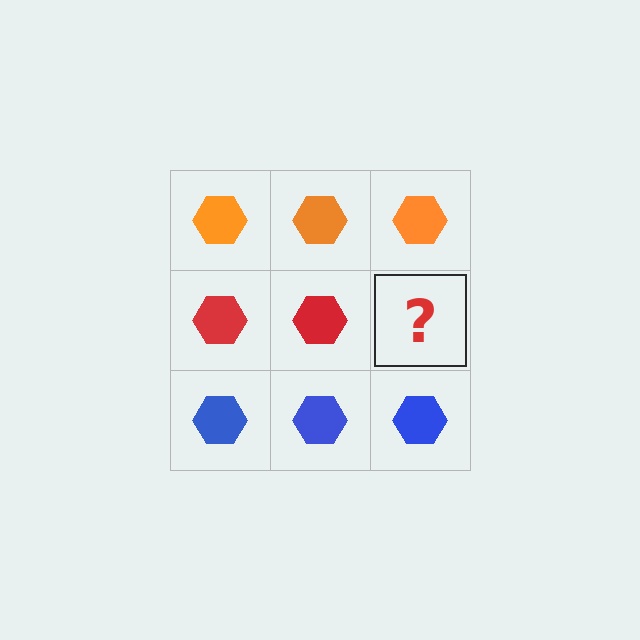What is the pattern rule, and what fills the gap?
The rule is that each row has a consistent color. The gap should be filled with a red hexagon.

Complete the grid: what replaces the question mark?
The question mark should be replaced with a red hexagon.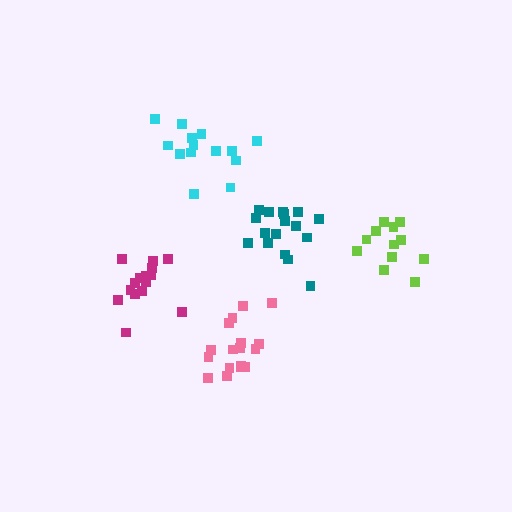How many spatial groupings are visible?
There are 5 spatial groupings.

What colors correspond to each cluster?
The clusters are colored: pink, lime, cyan, magenta, teal.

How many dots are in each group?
Group 1: 17 dots, Group 2: 12 dots, Group 3: 14 dots, Group 4: 15 dots, Group 5: 17 dots (75 total).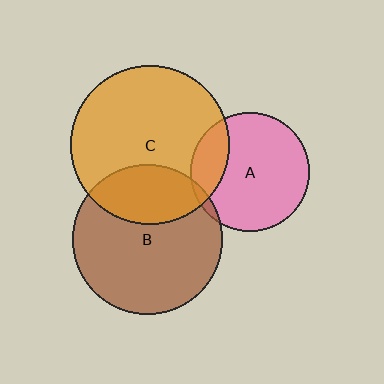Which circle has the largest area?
Circle C (orange).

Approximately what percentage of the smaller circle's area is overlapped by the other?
Approximately 20%.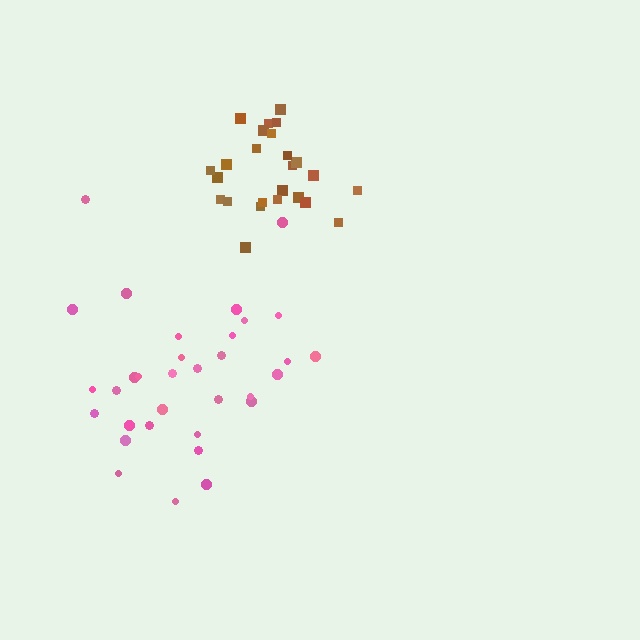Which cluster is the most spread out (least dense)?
Pink.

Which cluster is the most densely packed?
Brown.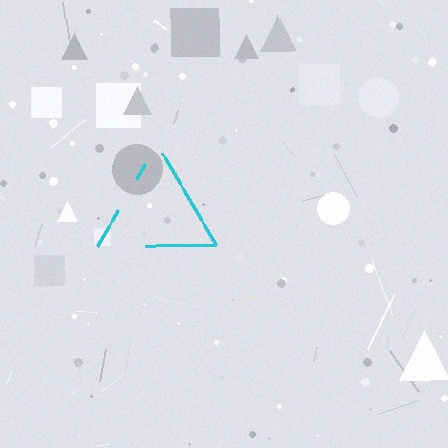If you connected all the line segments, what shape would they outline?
They would outline a triangle.